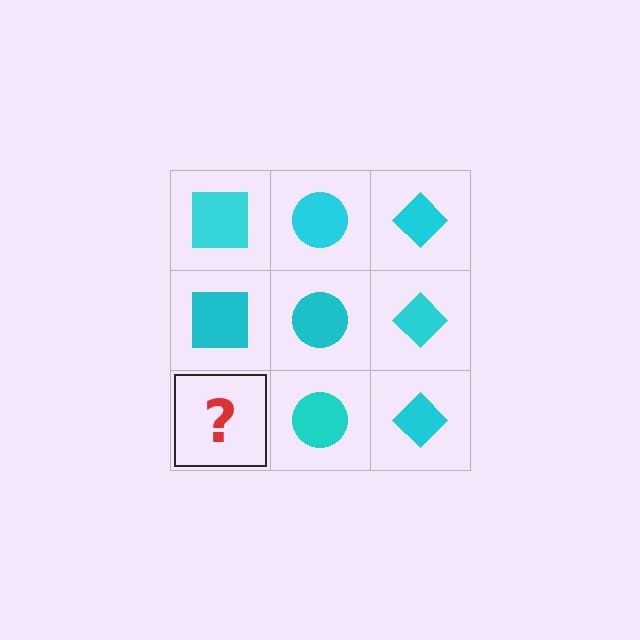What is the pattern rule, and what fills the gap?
The rule is that each column has a consistent shape. The gap should be filled with a cyan square.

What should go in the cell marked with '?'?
The missing cell should contain a cyan square.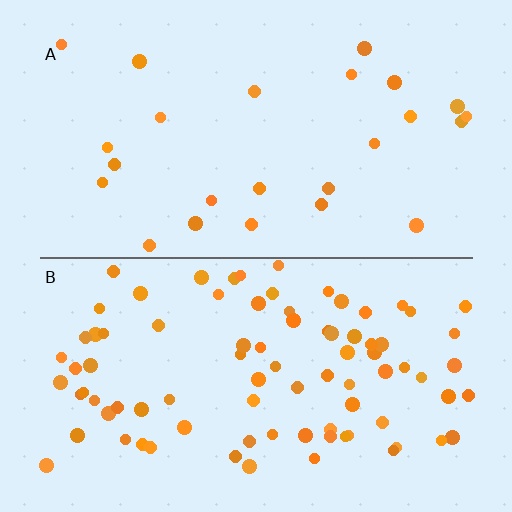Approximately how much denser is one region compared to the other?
Approximately 3.4× — region B over region A.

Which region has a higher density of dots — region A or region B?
B (the bottom).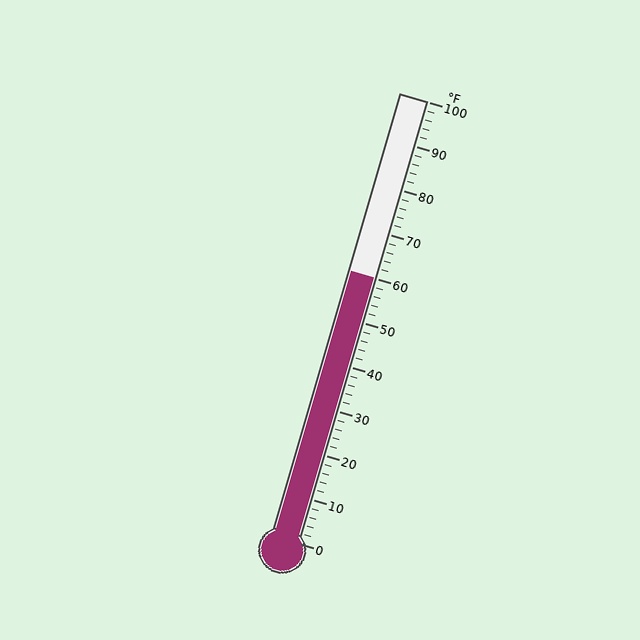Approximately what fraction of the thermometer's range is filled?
The thermometer is filled to approximately 60% of its range.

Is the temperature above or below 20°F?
The temperature is above 20°F.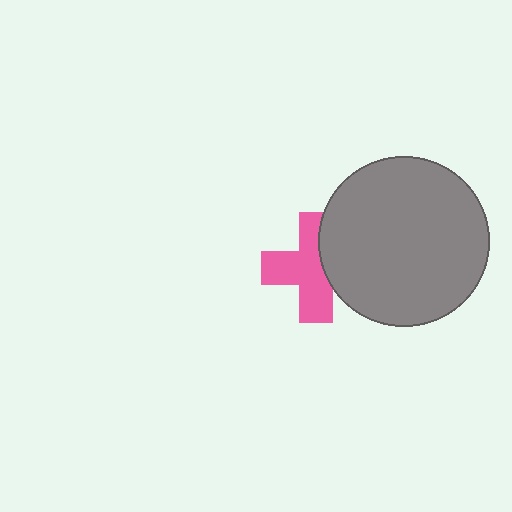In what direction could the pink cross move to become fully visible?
The pink cross could move left. That would shift it out from behind the gray circle entirely.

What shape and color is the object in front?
The object in front is a gray circle.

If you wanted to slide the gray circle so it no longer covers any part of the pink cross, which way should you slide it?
Slide it right — that is the most direct way to separate the two shapes.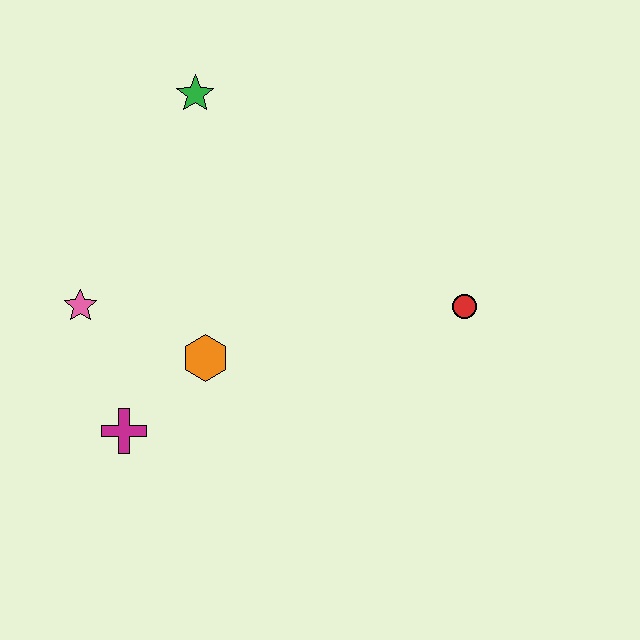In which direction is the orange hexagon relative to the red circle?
The orange hexagon is to the left of the red circle.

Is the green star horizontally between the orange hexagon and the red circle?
No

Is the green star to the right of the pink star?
Yes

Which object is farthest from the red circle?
The pink star is farthest from the red circle.